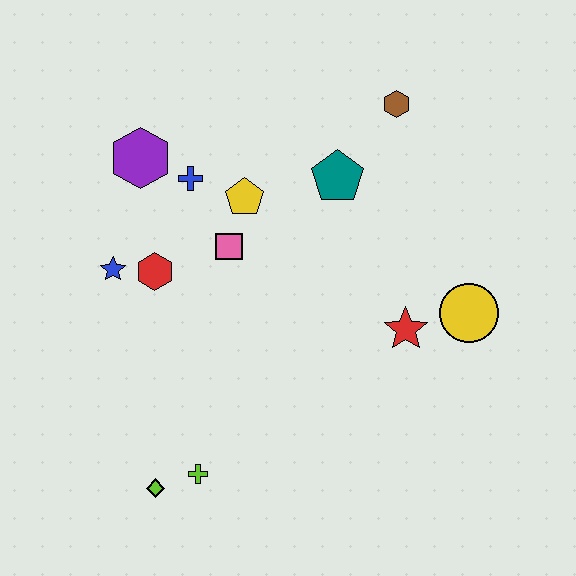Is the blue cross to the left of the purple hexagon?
No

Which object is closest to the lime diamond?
The lime cross is closest to the lime diamond.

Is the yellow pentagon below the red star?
No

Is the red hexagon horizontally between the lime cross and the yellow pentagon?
No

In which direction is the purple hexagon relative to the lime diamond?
The purple hexagon is above the lime diamond.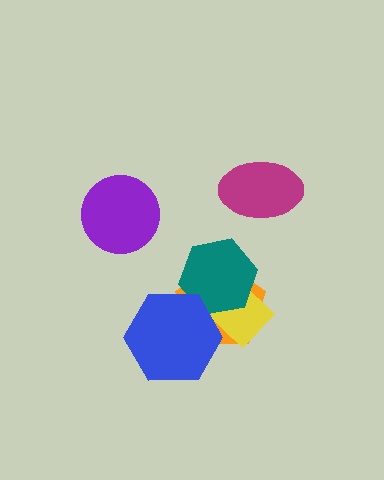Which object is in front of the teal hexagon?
The blue hexagon is in front of the teal hexagon.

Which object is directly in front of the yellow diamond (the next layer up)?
The teal hexagon is directly in front of the yellow diamond.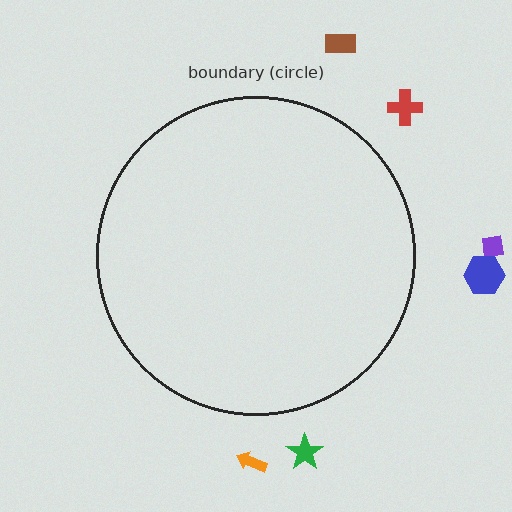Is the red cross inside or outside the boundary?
Outside.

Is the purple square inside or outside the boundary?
Outside.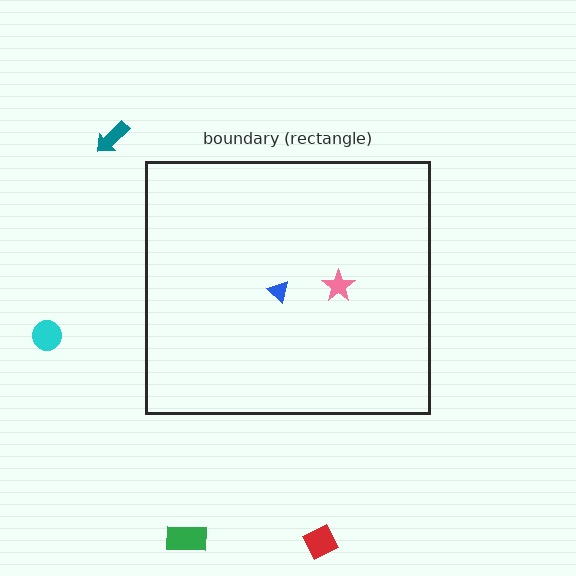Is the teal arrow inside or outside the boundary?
Outside.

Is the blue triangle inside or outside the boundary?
Inside.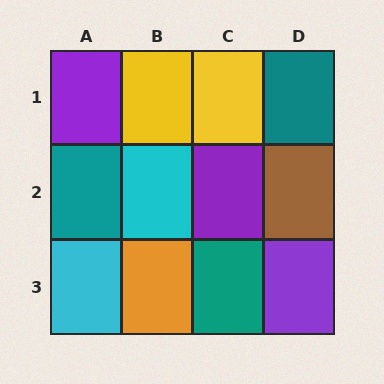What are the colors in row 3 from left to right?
Cyan, orange, teal, purple.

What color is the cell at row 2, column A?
Teal.